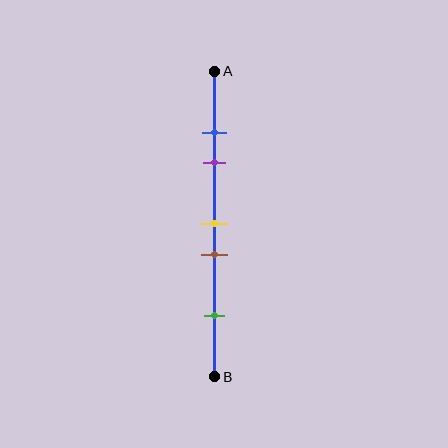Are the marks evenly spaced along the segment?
No, the marks are not evenly spaced.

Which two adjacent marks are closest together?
The blue and purple marks are the closest adjacent pair.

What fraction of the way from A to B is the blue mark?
The blue mark is approximately 20% (0.2) of the way from A to B.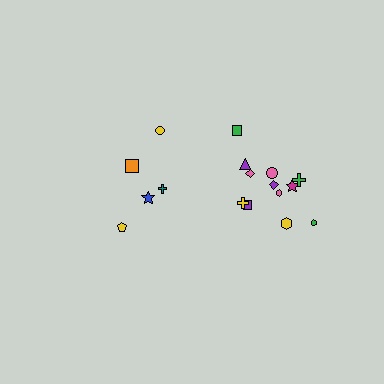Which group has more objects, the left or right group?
The right group.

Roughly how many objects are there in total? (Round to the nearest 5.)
Roughly 15 objects in total.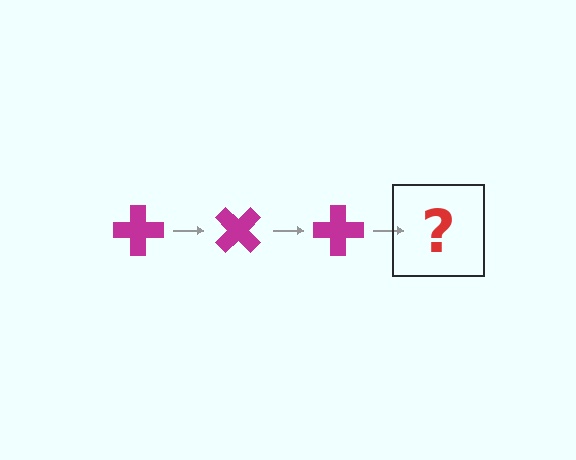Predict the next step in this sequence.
The next step is a magenta cross rotated 135 degrees.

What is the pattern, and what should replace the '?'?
The pattern is that the cross rotates 45 degrees each step. The '?' should be a magenta cross rotated 135 degrees.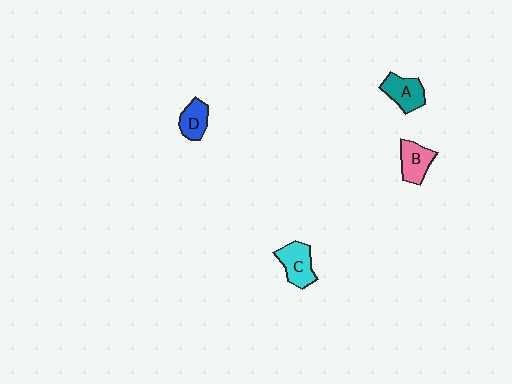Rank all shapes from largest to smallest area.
From largest to smallest: C (cyan), A (teal), B (pink), D (blue).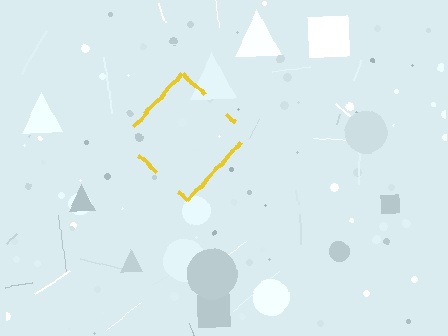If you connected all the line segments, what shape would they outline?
They would outline a diamond.